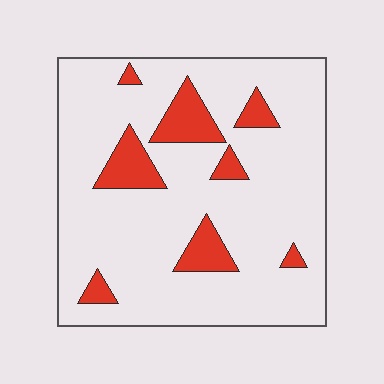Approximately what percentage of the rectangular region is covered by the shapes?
Approximately 15%.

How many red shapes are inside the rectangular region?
8.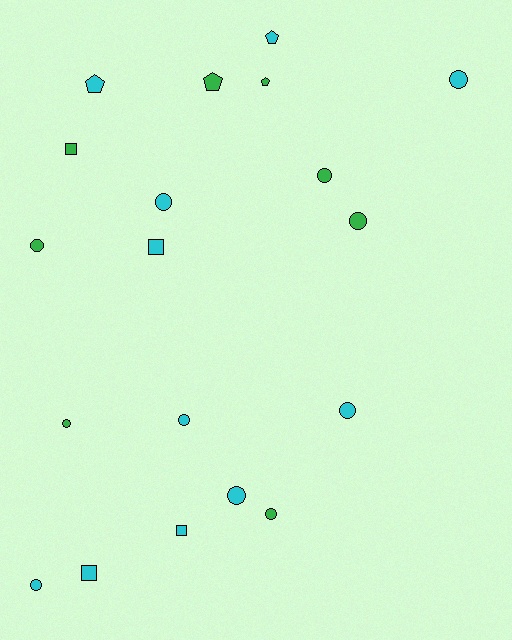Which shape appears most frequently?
Circle, with 11 objects.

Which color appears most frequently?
Cyan, with 11 objects.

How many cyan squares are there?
There are 3 cyan squares.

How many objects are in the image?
There are 19 objects.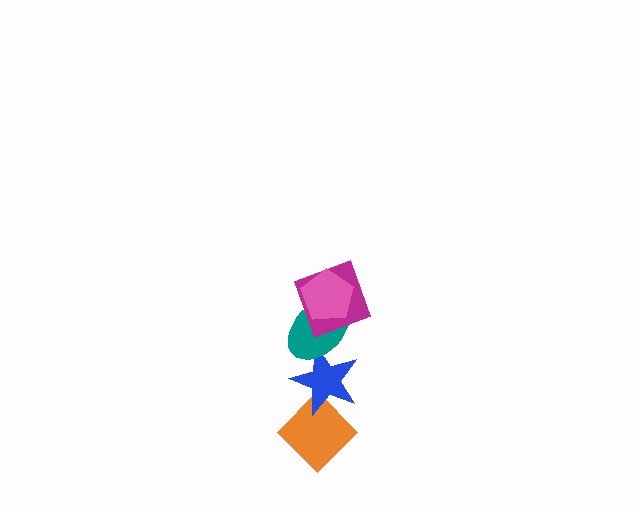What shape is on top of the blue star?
The teal ellipse is on top of the blue star.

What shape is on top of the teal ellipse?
The magenta square is on top of the teal ellipse.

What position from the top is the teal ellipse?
The teal ellipse is 3rd from the top.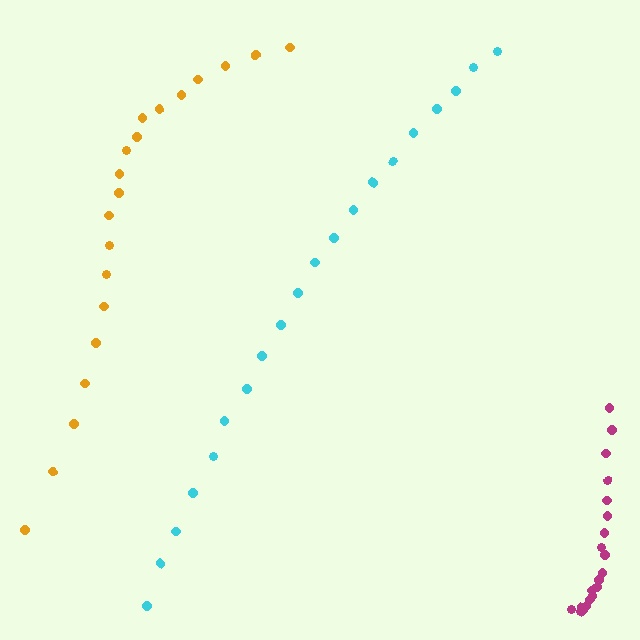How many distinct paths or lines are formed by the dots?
There are 3 distinct paths.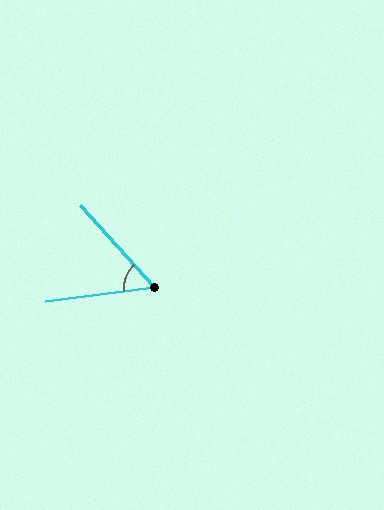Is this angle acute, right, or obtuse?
It is acute.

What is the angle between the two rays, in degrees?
Approximately 55 degrees.